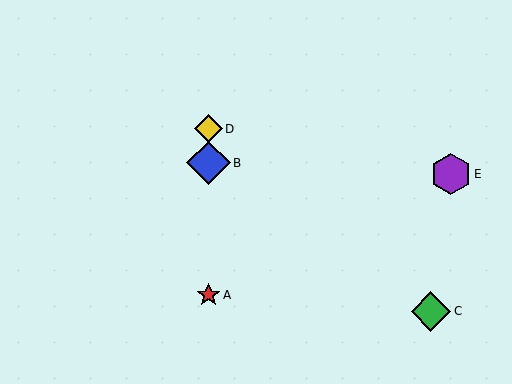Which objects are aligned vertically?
Objects A, B, D are aligned vertically.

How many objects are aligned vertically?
3 objects (A, B, D) are aligned vertically.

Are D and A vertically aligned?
Yes, both are at x≈209.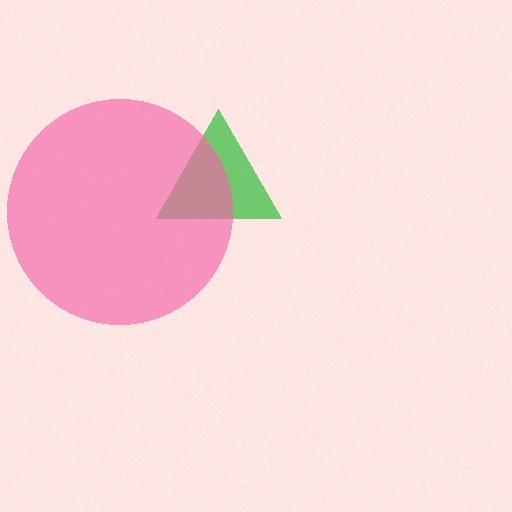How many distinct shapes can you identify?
There are 2 distinct shapes: a green triangle, a pink circle.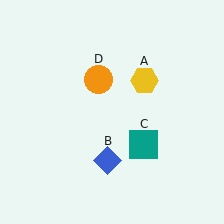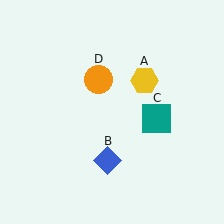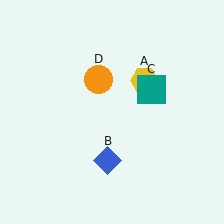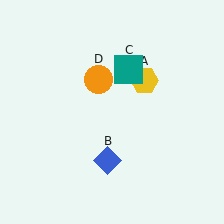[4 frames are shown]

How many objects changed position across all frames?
1 object changed position: teal square (object C).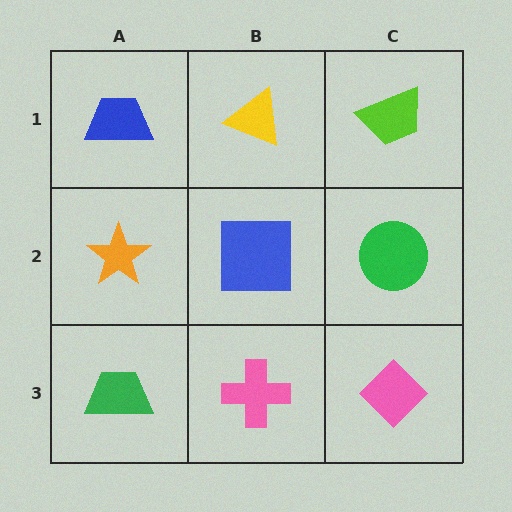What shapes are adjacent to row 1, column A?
An orange star (row 2, column A), a yellow triangle (row 1, column B).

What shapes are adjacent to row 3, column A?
An orange star (row 2, column A), a pink cross (row 3, column B).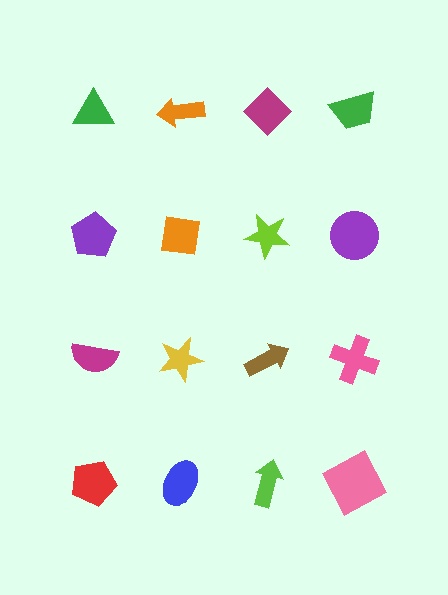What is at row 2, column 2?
An orange square.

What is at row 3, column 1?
A magenta semicircle.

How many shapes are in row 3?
4 shapes.